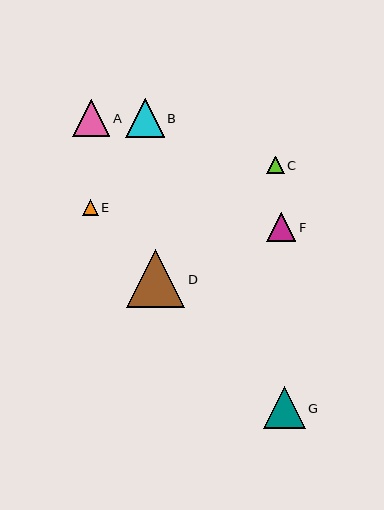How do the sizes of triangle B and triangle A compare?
Triangle B and triangle A are approximately the same size.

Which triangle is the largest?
Triangle D is the largest with a size of approximately 58 pixels.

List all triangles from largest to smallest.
From largest to smallest: D, G, B, A, F, C, E.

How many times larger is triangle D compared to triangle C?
Triangle D is approximately 3.4 times the size of triangle C.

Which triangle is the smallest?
Triangle E is the smallest with a size of approximately 16 pixels.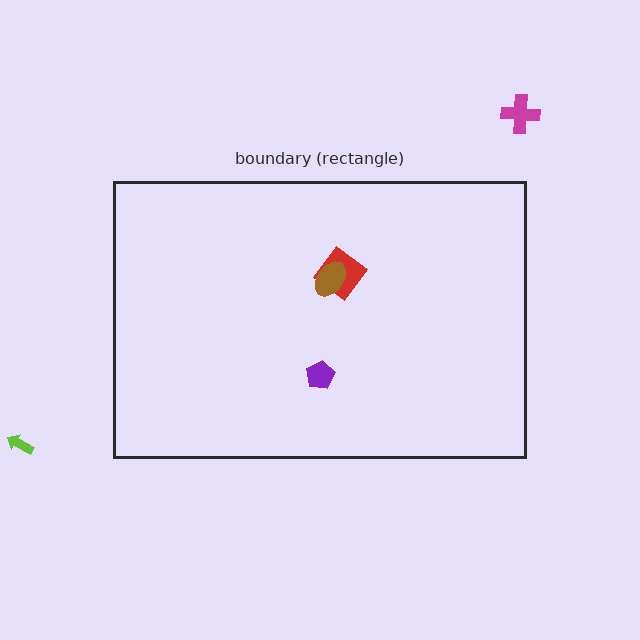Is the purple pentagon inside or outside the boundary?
Inside.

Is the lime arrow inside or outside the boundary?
Outside.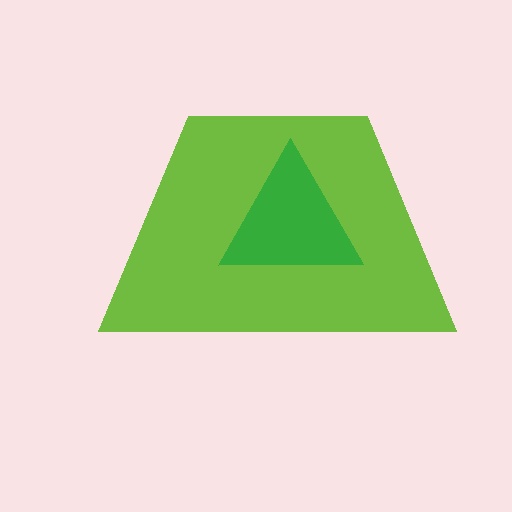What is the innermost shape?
The green triangle.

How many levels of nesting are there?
2.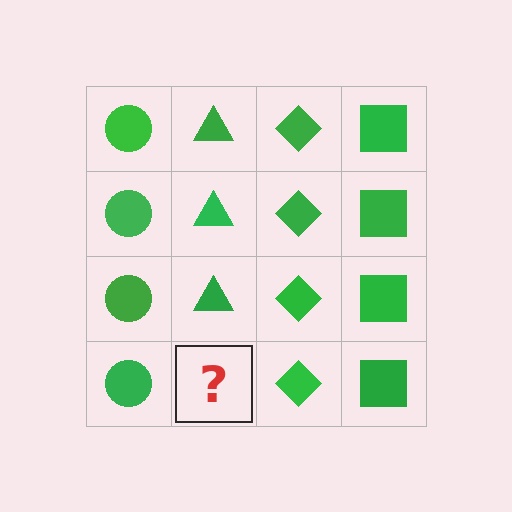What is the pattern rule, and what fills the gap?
The rule is that each column has a consistent shape. The gap should be filled with a green triangle.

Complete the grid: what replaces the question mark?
The question mark should be replaced with a green triangle.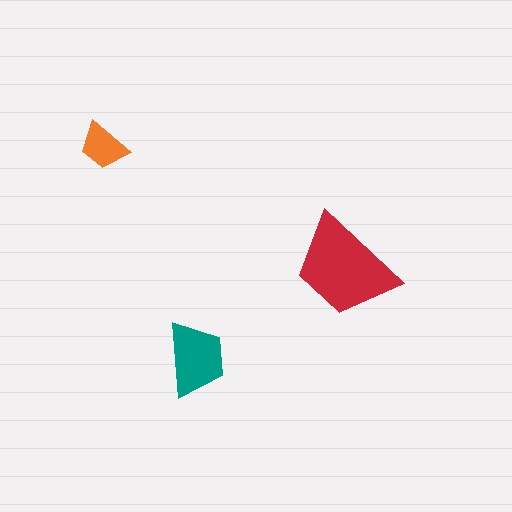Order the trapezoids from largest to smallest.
the red one, the teal one, the orange one.